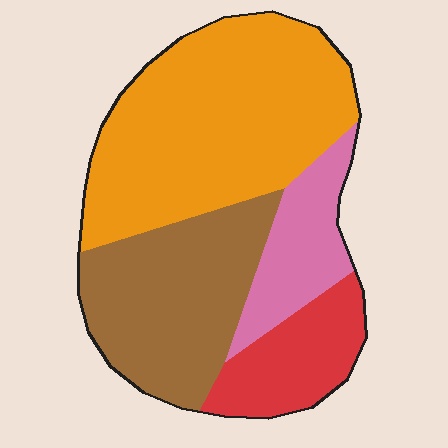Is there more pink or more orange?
Orange.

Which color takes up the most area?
Orange, at roughly 45%.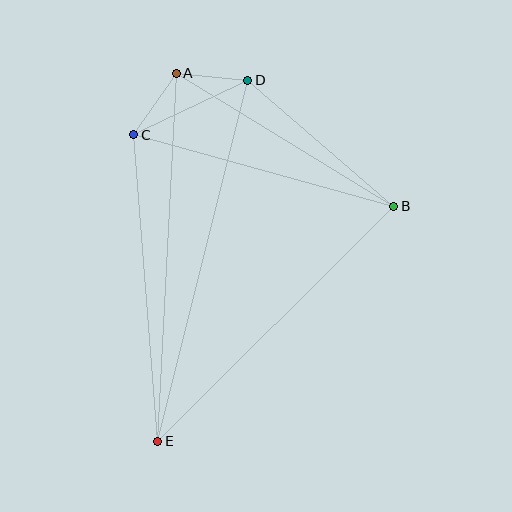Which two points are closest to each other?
Points A and D are closest to each other.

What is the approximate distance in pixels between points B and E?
The distance between B and E is approximately 333 pixels.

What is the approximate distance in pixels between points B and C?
The distance between B and C is approximately 270 pixels.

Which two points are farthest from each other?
Points D and E are farthest from each other.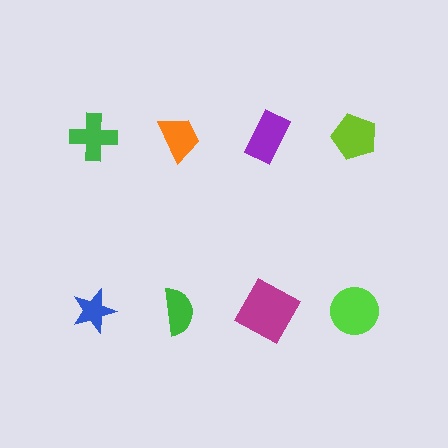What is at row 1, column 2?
An orange trapezoid.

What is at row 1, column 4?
A lime pentagon.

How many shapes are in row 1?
4 shapes.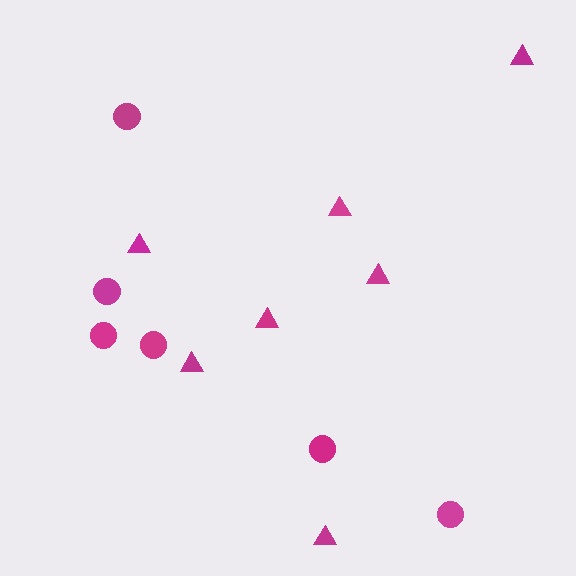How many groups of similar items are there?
There are 2 groups: one group of triangles (7) and one group of circles (6).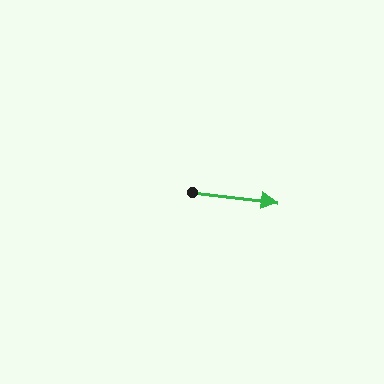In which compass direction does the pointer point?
East.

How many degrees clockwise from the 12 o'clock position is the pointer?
Approximately 97 degrees.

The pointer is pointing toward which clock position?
Roughly 3 o'clock.